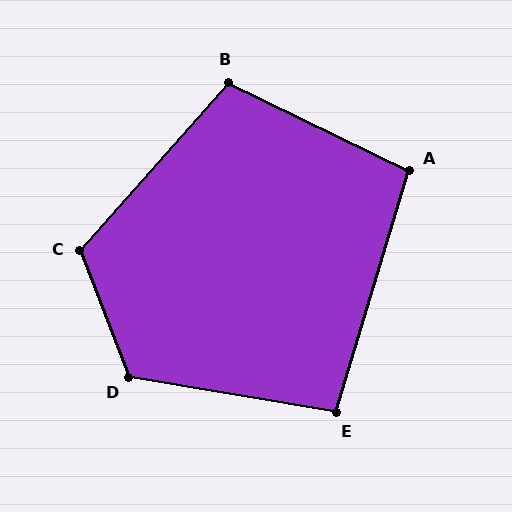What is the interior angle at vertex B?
Approximately 105 degrees (obtuse).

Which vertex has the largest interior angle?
D, at approximately 121 degrees.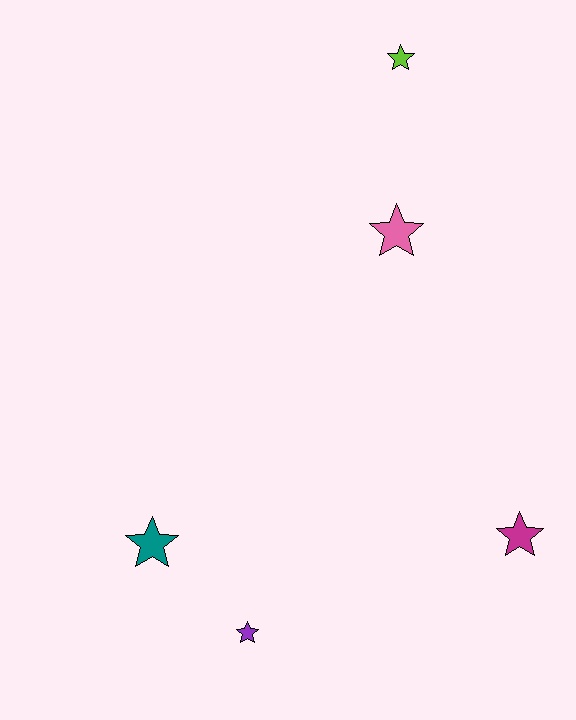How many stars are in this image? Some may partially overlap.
There are 5 stars.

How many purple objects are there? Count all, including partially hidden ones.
There is 1 purple object.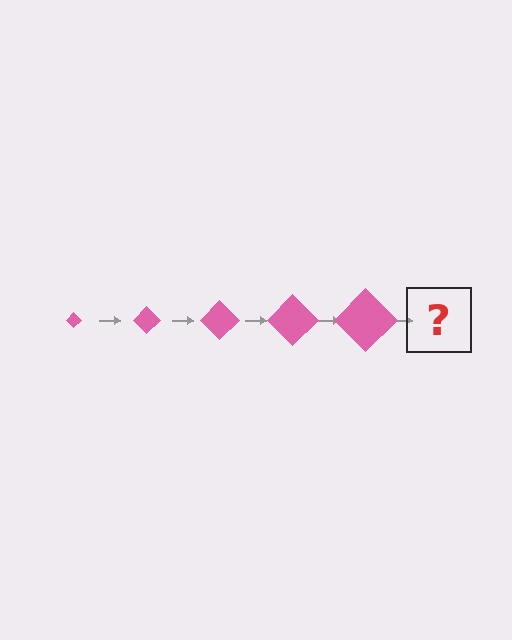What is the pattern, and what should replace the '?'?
The pattern is that the diamond gets progressively larger each step. The '?' should be a pink diamond, larger than the previous one.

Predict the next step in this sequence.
The next step is a pink diamond, larger than the previous one.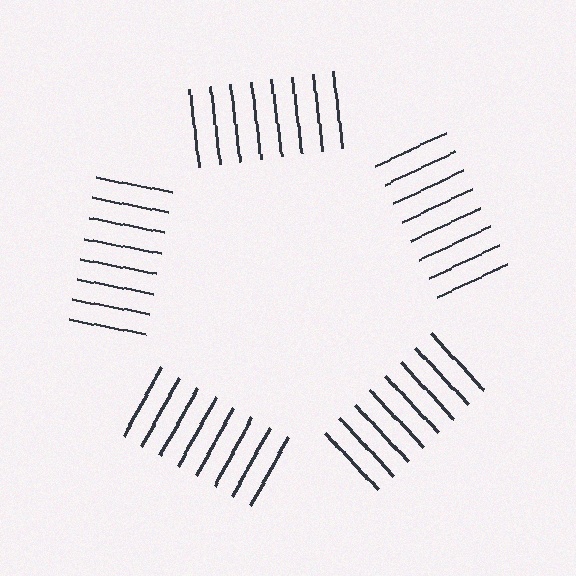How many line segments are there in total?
40 — 8 along each of the 5 edges.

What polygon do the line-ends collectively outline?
An illusory pentagon — the line segments terminate on its edges but no continuous stroke is drawn.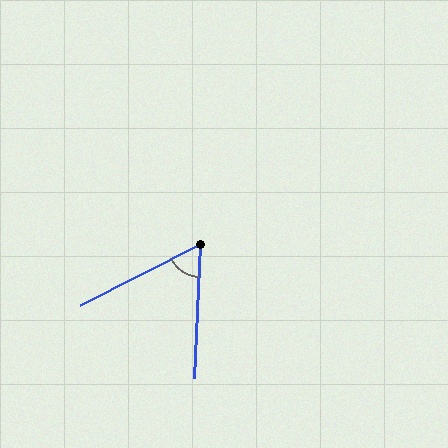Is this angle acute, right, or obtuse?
It is acute.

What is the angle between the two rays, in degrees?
Approximately 60 degrees.